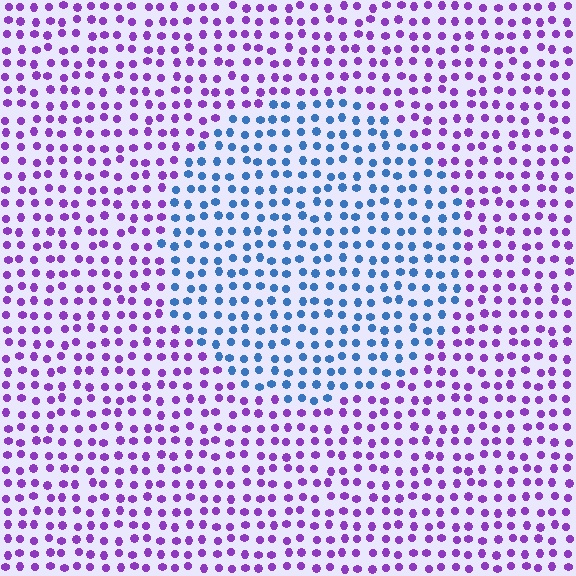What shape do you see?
I see a circle.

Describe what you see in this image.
The image is filled with small purple elements in a uniform arrangement. A circle-shaped region is visible where the elements are tinted to a slightly different hue, forming a subtle color boundary.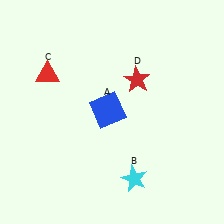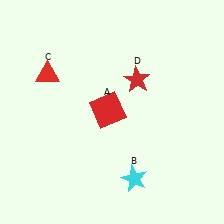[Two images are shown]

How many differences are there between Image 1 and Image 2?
There is 1 difference between the two images.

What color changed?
The square (A) changed from blue in Image 1 to red in Image 2.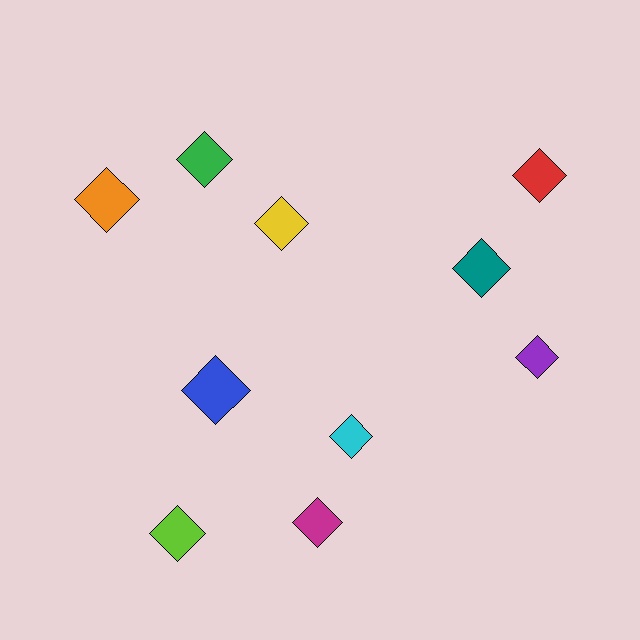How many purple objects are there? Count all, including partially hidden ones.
There is 1 purple object.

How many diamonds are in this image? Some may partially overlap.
There are 10 diamonds.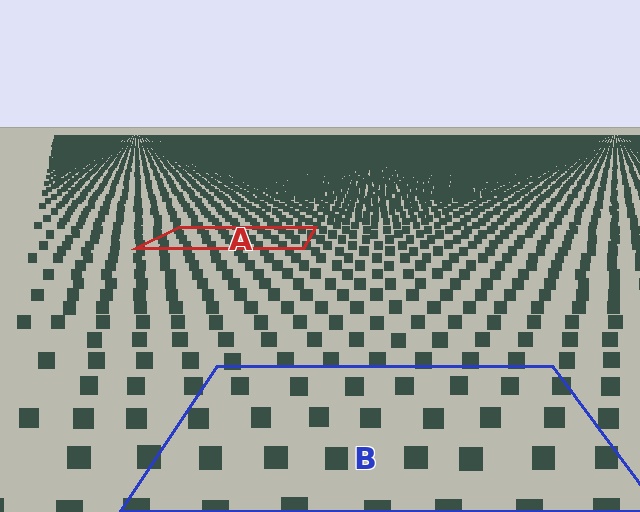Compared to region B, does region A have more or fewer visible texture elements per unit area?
Region A has more texture elements per unit area — they are packed more densely because it is farther away.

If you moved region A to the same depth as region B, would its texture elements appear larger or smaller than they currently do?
They would appear larger. At a closer depth, the same texture elements are projected at a bigger on-screen size.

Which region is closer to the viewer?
Region B is closer. The texture elements there are larger and more spread out.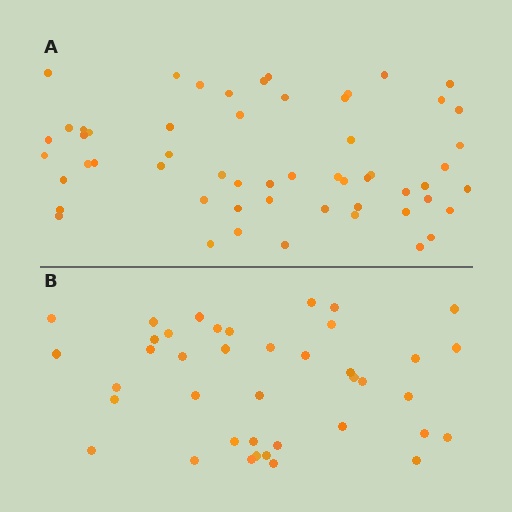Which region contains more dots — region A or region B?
Region A (the top region) has more dots.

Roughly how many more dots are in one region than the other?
Region A has approximately 15 more dots than region B.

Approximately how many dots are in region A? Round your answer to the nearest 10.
About 60 dots. (The exact count is 56, which rounds to 60.)